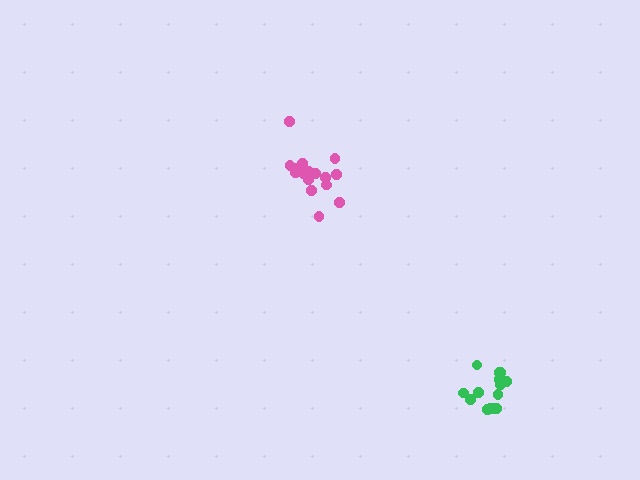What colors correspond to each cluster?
The clusters are colored: green, pink.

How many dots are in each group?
Group 1: 14 dots, Group 2: 16 dots (30 total).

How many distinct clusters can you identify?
There are 2 distinct clusters.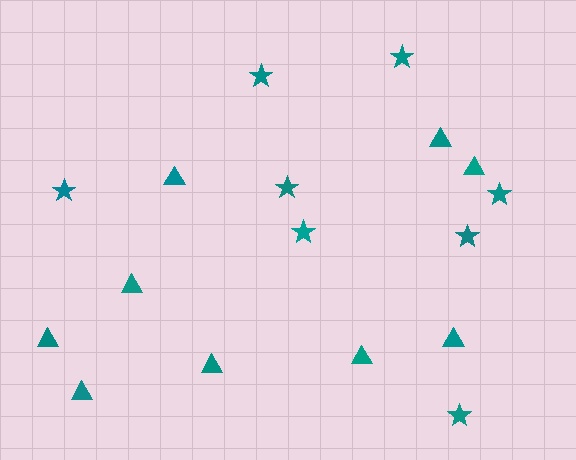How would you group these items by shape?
There are 2 groups: one group of triangles (9) and one group of stars (8).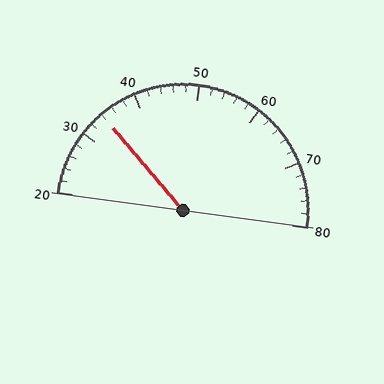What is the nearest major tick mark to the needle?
The nearest major tick mark is 30.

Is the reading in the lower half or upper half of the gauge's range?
The reading is in the lower half of the range (20 to 80).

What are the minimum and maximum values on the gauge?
The gauge ranges from 20 to 80.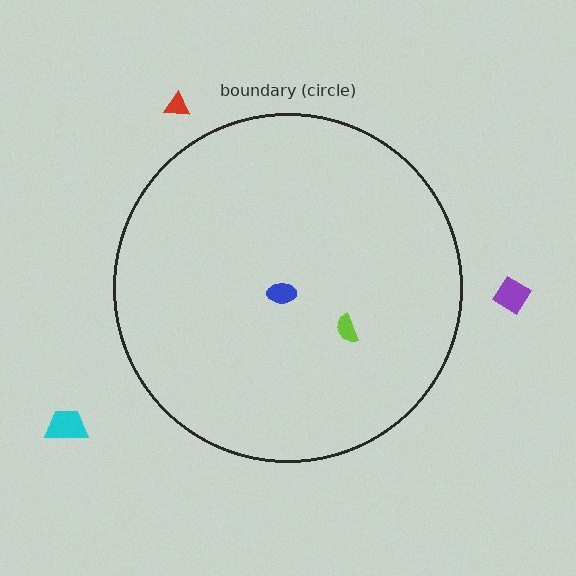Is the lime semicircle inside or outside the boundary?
Inside.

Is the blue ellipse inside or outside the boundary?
Inside.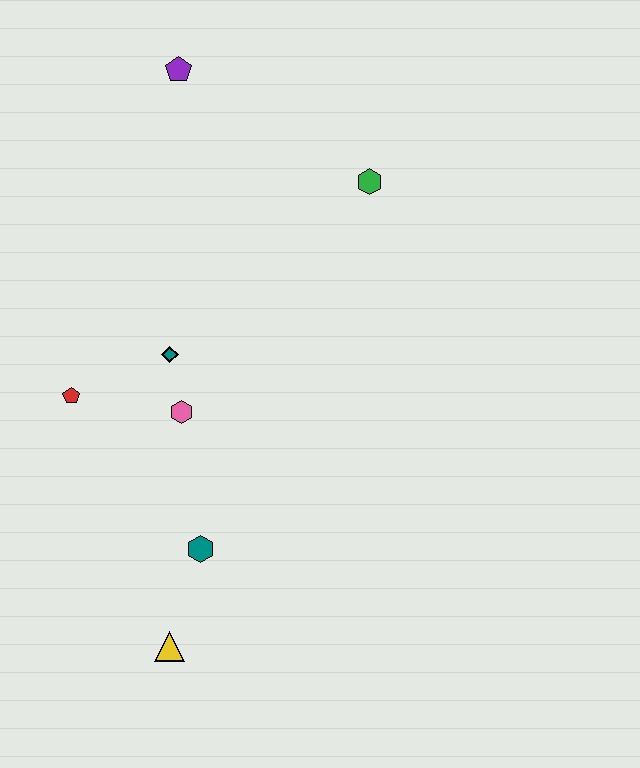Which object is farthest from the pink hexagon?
The purple pentagon is farthest from the pink hexagon.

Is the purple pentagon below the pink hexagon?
No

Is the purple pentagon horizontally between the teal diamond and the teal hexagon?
Yes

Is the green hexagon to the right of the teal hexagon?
Yes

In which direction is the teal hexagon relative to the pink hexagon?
The teal hexagon is below the pink hexagon.